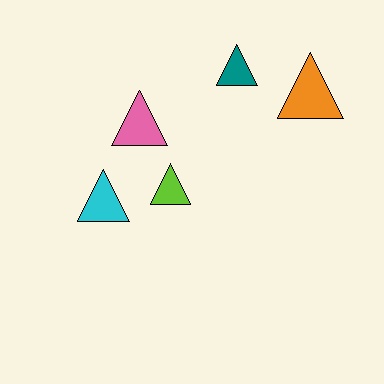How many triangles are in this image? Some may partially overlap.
There are 5 triangles.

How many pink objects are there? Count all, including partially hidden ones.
There is 1 pink object.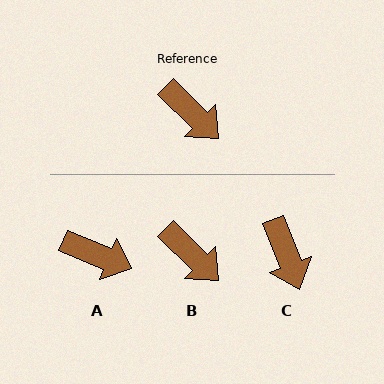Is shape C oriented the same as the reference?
No, it is off by about 25 degrees.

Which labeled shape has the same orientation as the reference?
B.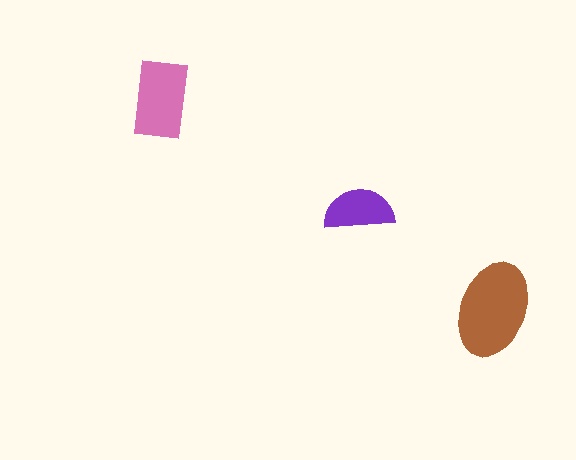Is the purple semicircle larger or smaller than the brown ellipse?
Smaller.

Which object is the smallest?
The purple semicircle.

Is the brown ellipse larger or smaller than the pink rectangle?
Larger.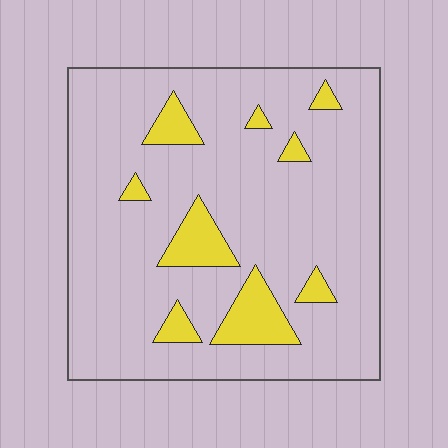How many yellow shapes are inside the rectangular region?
9.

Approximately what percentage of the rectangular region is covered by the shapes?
Approximately 15%.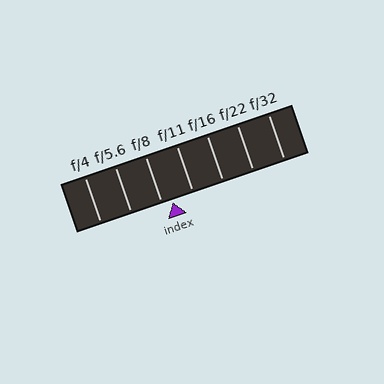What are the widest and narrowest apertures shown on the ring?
The widest aperture shown is f/4 and the narrowest is f/32.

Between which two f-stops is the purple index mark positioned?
The index mark is between f/8 and f/11.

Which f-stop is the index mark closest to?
The index mark is closest to f/8.